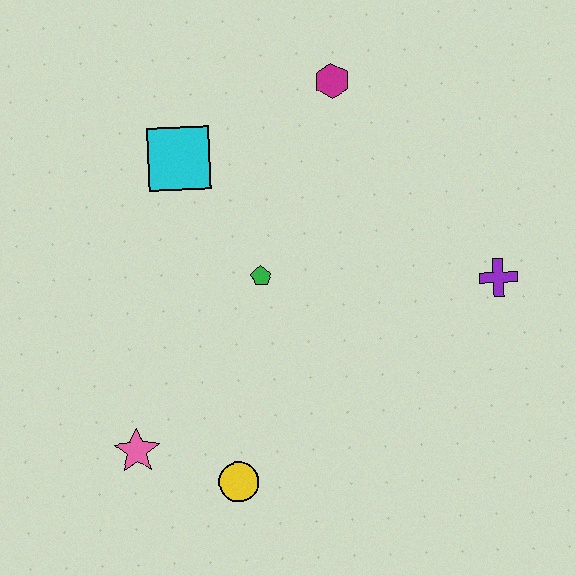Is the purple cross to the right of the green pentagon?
Yes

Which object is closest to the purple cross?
The green pentagon is closest to the purple cross.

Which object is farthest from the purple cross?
The pink star is farthest from the purple cross.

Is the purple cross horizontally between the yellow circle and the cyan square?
No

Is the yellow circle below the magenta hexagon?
Yes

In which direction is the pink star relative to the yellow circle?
The pink star is to the left of the yellow circle.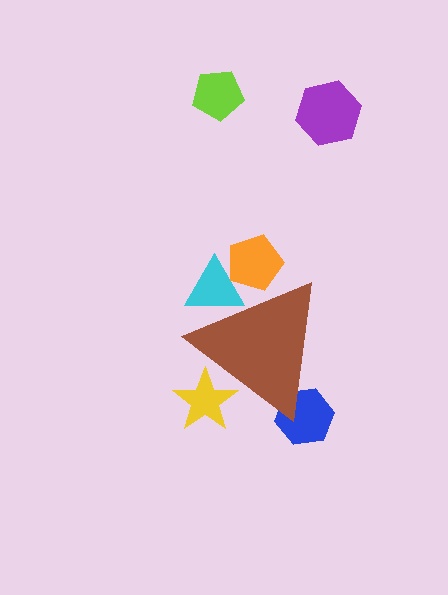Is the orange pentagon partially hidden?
Yes, the orange pentagon is partially hidden behind the brown triangle.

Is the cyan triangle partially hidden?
Yes, the cyan triangle is partially hidden behind the brown triangle.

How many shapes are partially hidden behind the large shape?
4 shapes are partially hidden.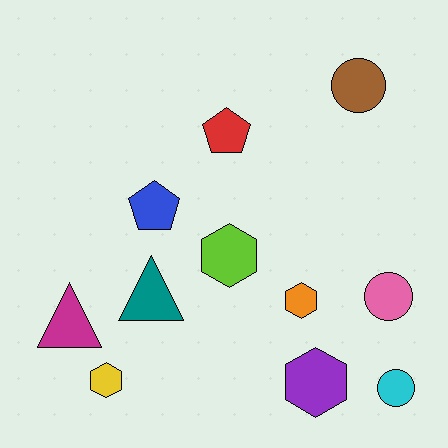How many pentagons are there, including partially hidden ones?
There are 2 pentagons.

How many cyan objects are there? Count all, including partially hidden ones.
There is 1 cyan object.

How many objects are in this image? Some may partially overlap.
There are 11 objects.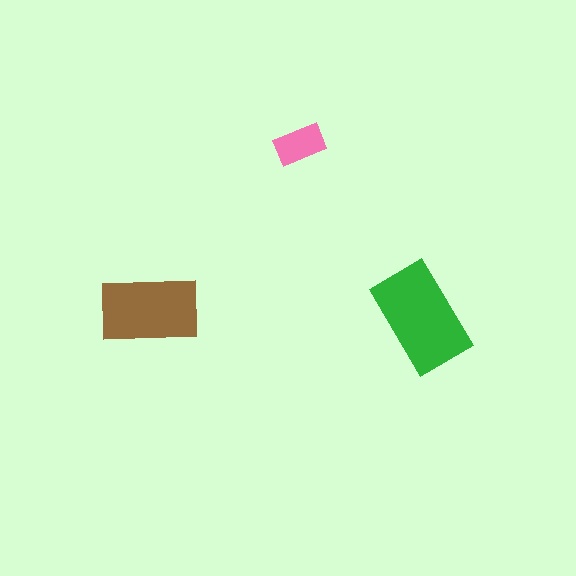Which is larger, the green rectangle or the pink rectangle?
The green one.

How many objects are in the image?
There are 3 objects in the image.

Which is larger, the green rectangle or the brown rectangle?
The green one.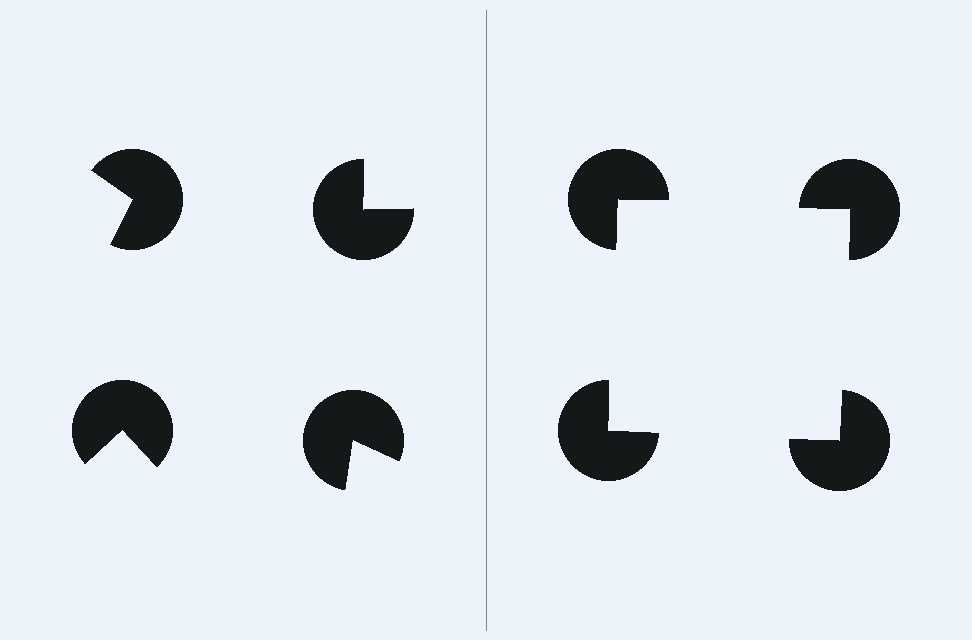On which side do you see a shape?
An illusory square appears on the right side. On the left side the wedge cuts are rotated, so no coherent shape forms.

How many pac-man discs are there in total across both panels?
8 — 4 on each side.